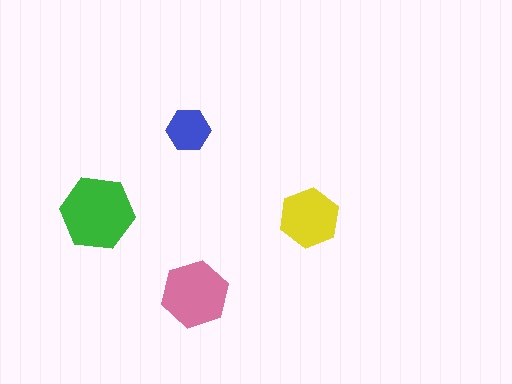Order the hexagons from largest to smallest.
the green one, the pink one, the yellow one, the blue one.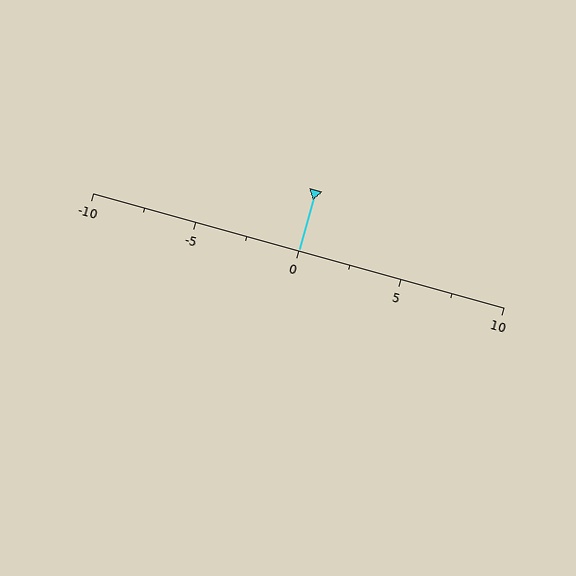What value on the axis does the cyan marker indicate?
The marker indicates approximately 0.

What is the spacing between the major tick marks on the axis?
The major ticks are spaced 5 apart.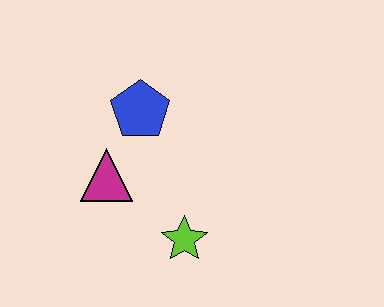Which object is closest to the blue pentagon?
The magenta triangle is closest to the blue pentagon.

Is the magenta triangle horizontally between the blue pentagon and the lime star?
No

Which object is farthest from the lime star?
The blue pentagon is farthest from the lime star.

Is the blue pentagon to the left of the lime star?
Yes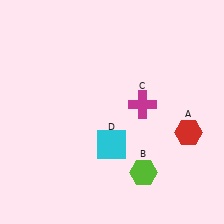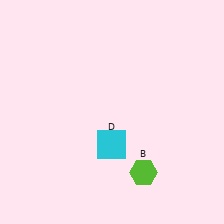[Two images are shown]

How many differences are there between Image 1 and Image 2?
There are 2 differences between the two images.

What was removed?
The magenta cross (C), the red hexagon (A) were removed in Image 2.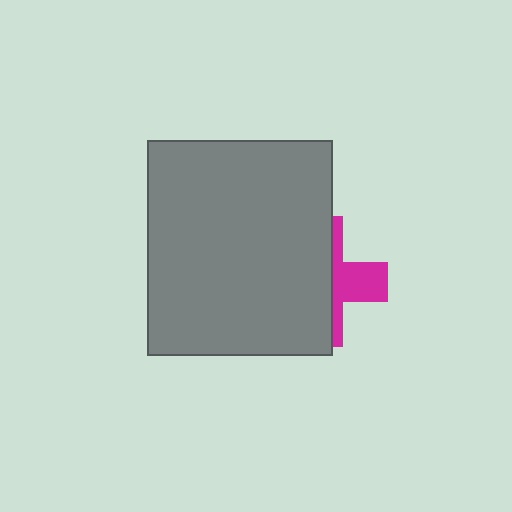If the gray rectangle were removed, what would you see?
You would see the complete magenta cross.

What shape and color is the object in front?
The object in front is a gray rectangle.